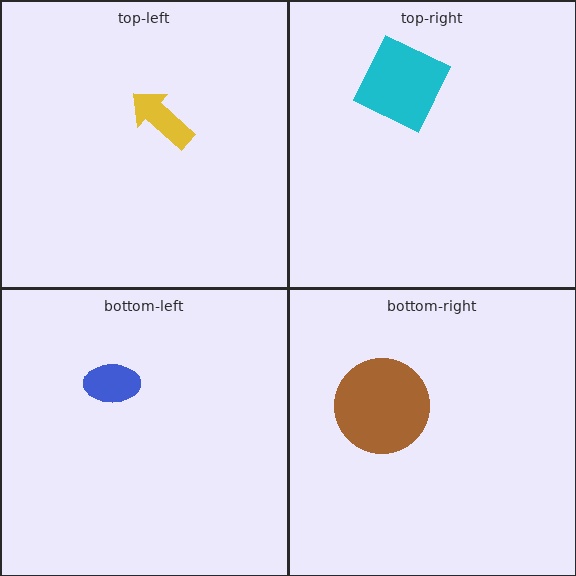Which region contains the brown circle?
The bottom-right region.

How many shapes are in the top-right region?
1.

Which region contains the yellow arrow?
The top-left region.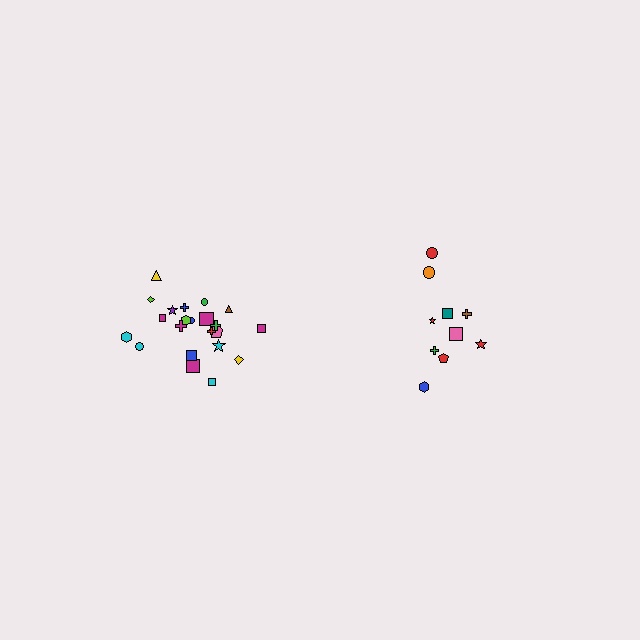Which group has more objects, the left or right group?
The left group.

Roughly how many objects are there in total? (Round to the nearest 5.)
Roughly 30 objects in total.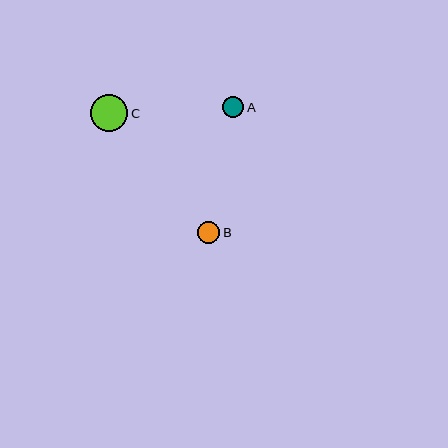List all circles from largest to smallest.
From largest to smallest: C, B, A.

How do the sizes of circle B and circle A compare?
Circle B and circle A are approximately the same size.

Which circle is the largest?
Circle C is the largest with a size of approximately 37 pixels.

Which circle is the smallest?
Circle A is the smallest with a size of approximately 21 pixels.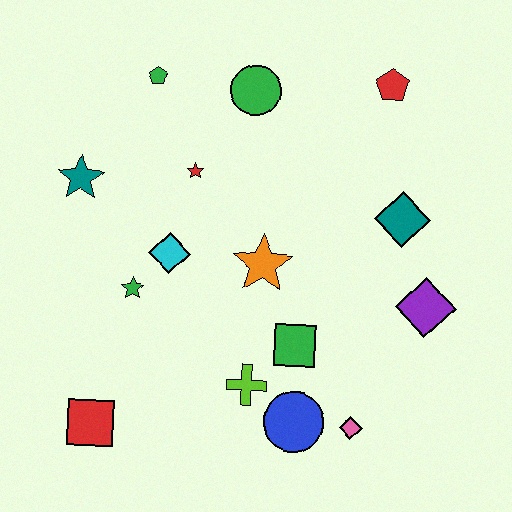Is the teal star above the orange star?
Yes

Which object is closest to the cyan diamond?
The green star is closest to the cyan diamond.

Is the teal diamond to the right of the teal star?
Yes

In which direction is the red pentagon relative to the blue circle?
The red pentagon is above the blue circle.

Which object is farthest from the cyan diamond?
The red pentagon is farthest from the cyan diamond.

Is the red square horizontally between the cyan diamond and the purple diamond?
No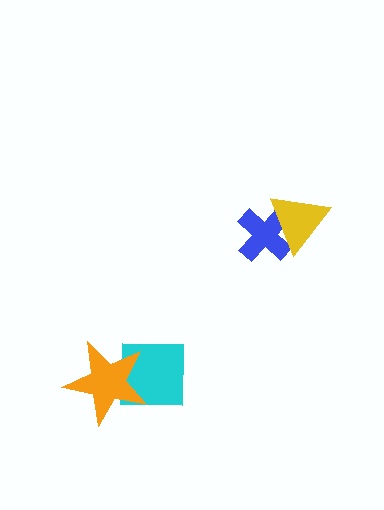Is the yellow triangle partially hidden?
No, no other shape covers it.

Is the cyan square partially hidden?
Yes, it is partially covered by another shape.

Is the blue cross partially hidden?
Yes, it is partially covered by another shape.